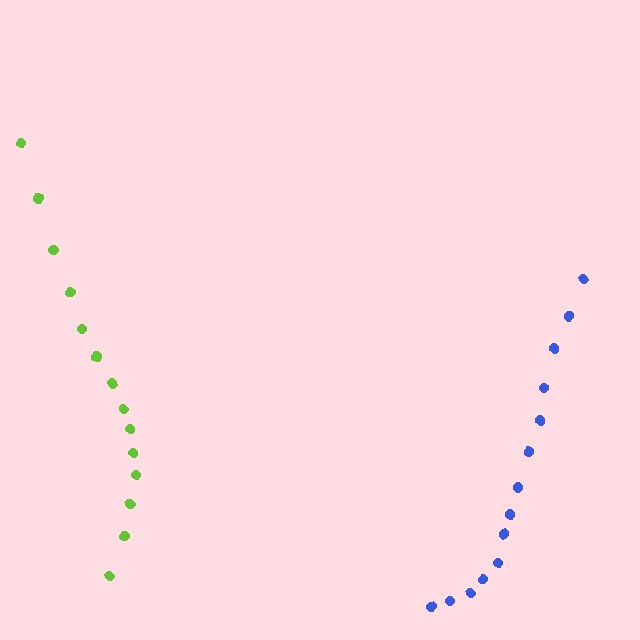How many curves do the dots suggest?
There are 2 distinct paths.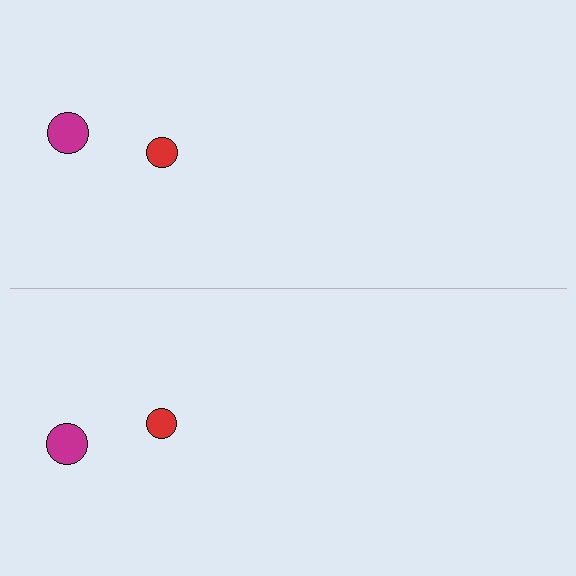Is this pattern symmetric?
Yes, this pattern has bilateral (reflection) symmetry.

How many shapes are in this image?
There are 4 shapes in this image.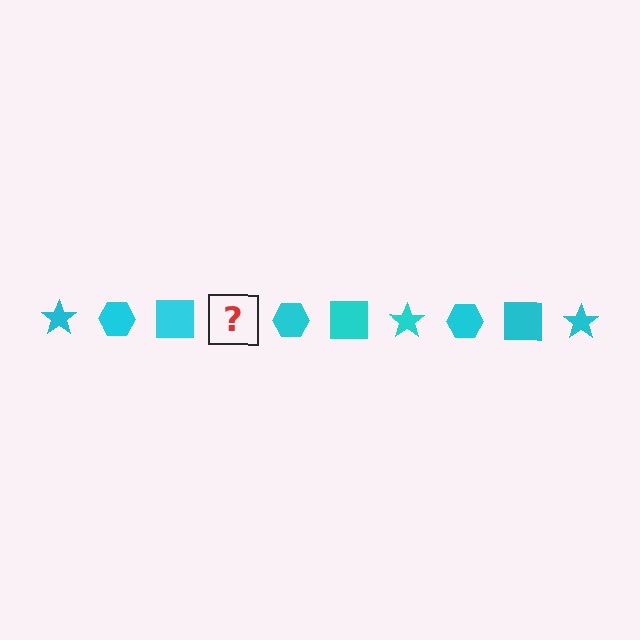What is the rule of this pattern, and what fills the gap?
The rule is that the pattern cycles through star, hexagon, square shapes in cyan. The gap should be filled with a cyan star.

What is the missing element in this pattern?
The missing element is a cyan star.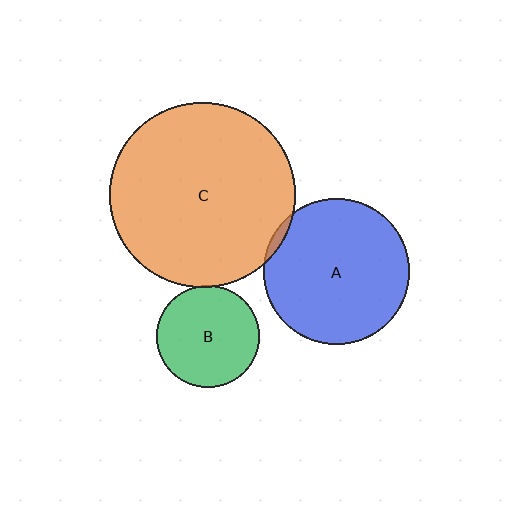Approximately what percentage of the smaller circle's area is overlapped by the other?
Approximately 5%.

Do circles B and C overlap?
Yes.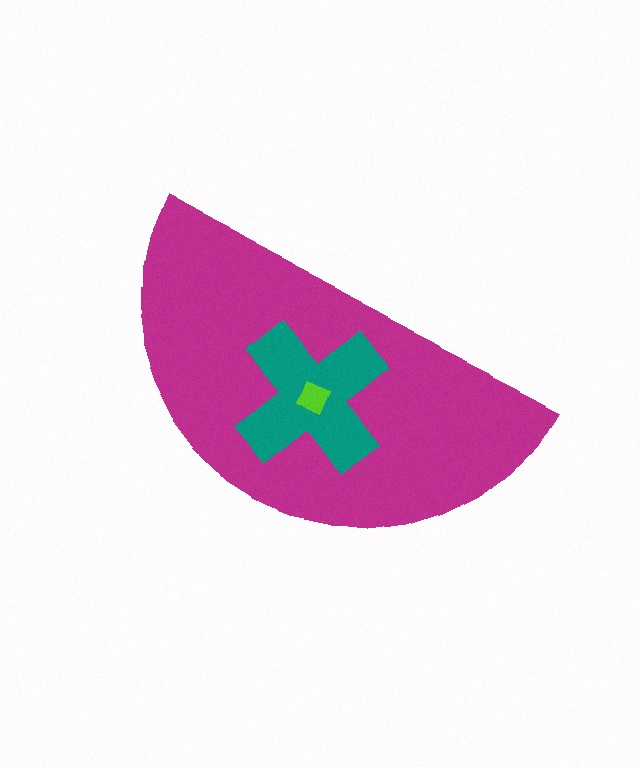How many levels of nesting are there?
3.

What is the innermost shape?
The lime square.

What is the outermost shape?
The magenta semicircle.